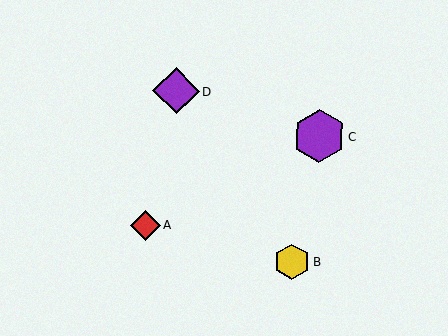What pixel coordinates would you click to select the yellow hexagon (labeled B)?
Click at (292, 262) to select the yellow hexagon B.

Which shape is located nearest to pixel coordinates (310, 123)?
The purple hexagon (labeled C) at (319, 136) is nearest to that location.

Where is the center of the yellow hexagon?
The center of the yellow hexagon is at (292, 262).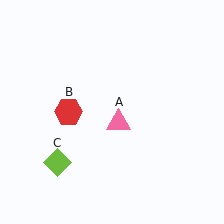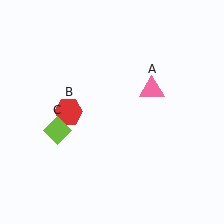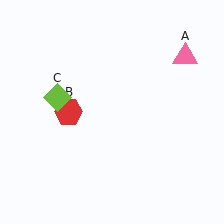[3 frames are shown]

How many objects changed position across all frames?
2 objects changed position: pink triangle (object A), lime diamond (object C).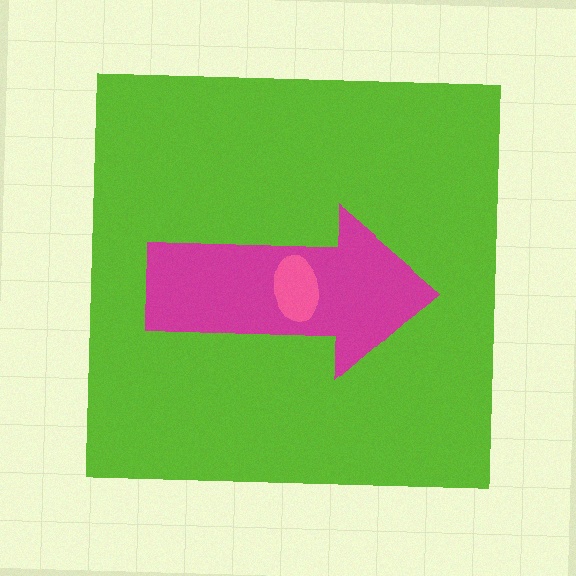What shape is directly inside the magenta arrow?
The pink ellipse.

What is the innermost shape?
The pink ellipse.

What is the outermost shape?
The lime square.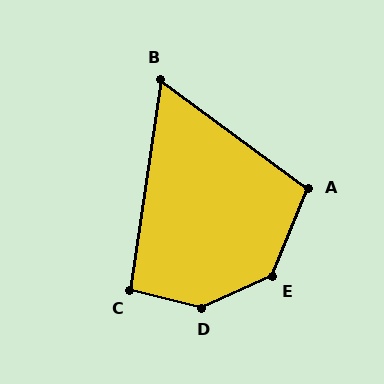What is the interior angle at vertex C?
Approximately 96 degrees (obtuse).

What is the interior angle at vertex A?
Approximately 104 degrees (obtuse).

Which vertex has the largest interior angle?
D, at approximately 142 degrees.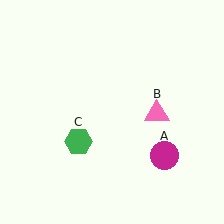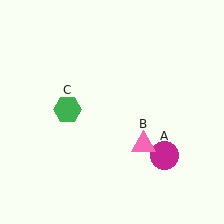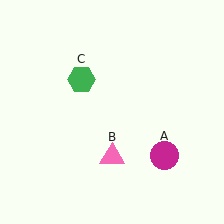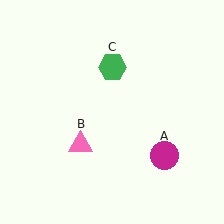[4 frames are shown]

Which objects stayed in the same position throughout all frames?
Magenta circle (object A) remained stationary.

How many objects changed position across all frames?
2 objects changed position: pink triangle (object B), green hexagon (object C).